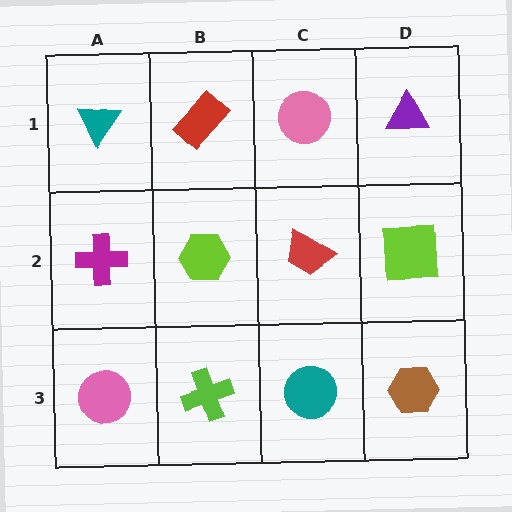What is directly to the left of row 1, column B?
A teal triangle.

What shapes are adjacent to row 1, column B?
A lime hexagon (row 2, column B), a teal triangle (row 1, column A), a pink circle (row 1, column C).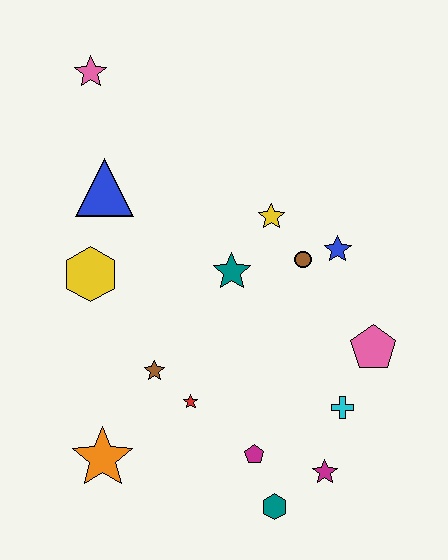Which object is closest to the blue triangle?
The yellow hexagon is closest to the blue triangle.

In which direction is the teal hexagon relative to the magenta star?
The teal hexagon is to the left of the magenta star.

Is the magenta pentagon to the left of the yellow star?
Yes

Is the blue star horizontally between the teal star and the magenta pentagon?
No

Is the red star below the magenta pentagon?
No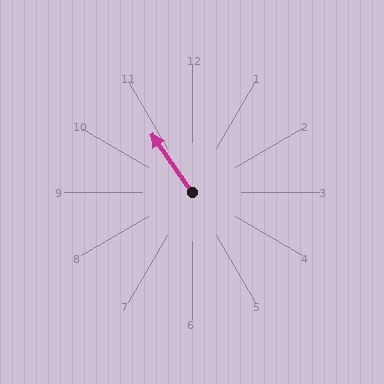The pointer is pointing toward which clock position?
Roughly 11 o'clock.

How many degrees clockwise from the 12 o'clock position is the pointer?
Approximately 325 degrees.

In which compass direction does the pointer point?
Northwest.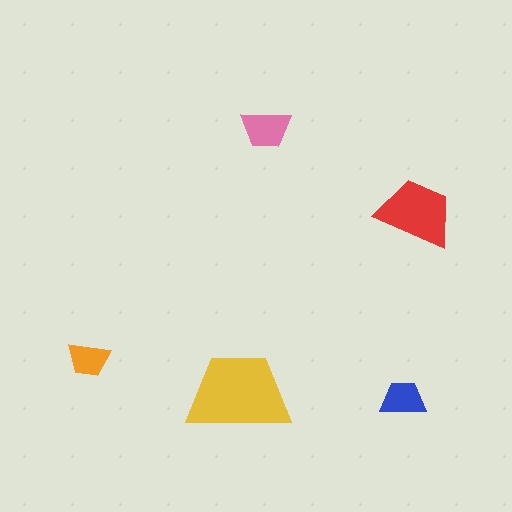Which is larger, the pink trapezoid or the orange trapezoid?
The pink one.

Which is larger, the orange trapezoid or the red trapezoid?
The red one.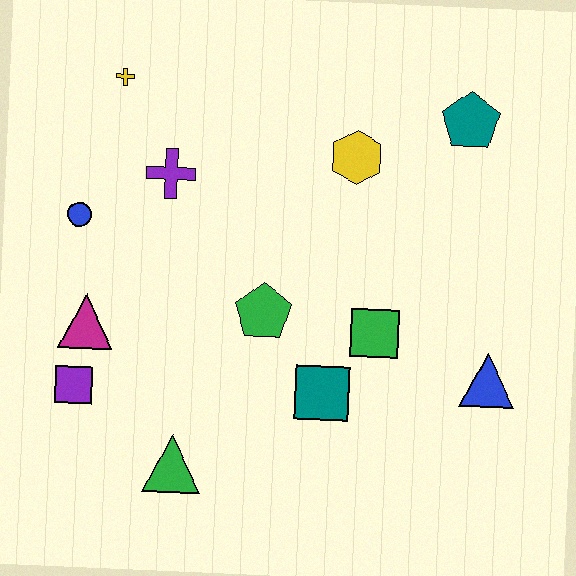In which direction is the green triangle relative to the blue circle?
The green triangle is below the blue circle.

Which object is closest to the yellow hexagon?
The teal pentagon is closest to the yellow hexagon.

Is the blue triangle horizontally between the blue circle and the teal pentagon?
No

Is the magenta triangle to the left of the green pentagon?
Yes